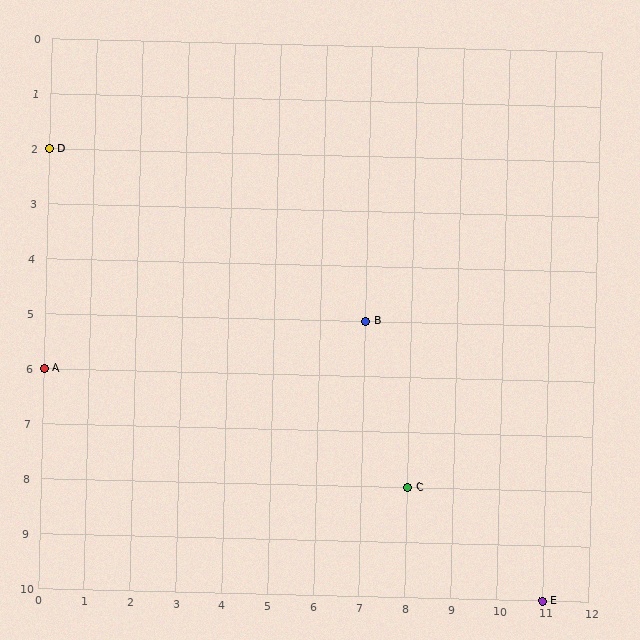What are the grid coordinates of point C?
Point C is at grid coordinates (8, 8).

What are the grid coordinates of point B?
Point B is at grid coordinates (7, 5).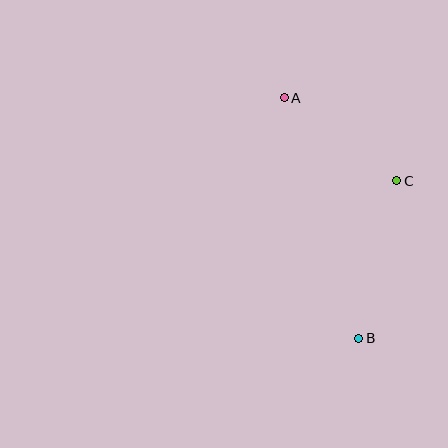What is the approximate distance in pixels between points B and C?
The distance between B and C is approximately 162 pixels.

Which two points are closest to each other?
Points A and C are closest to each other.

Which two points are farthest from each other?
Points A and B are farthest from each other.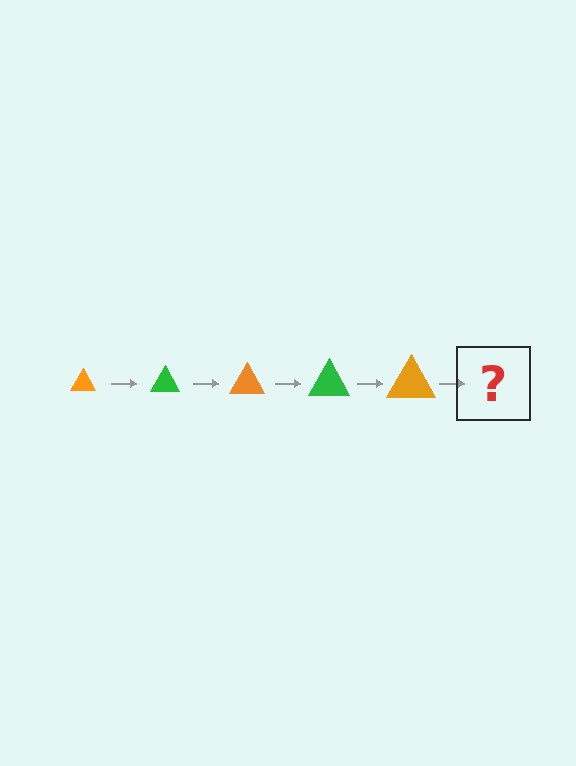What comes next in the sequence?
The next element should be a green triangle, larger than the previous one.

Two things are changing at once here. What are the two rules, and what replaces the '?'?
The two rules are that the triangle grows larger each step and the color cycles through orange and green. The '?' should be a green triangle, larger than the previous one.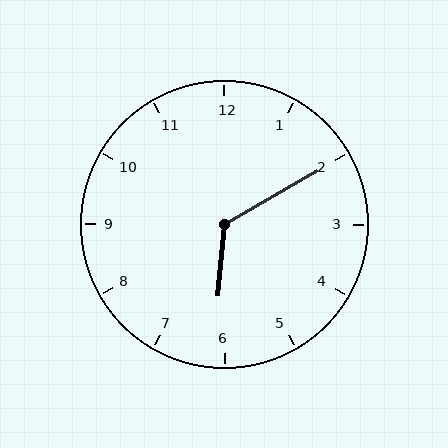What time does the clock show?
6:10.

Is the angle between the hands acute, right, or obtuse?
It is obtuse.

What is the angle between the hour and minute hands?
Approximately 125 degrees.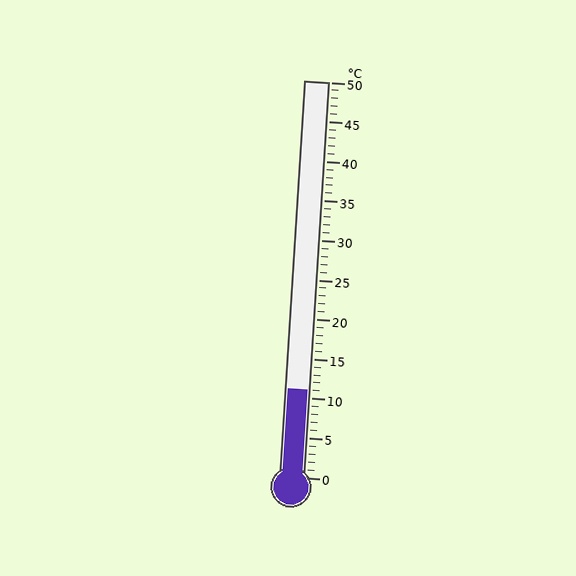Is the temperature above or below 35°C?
The temperature is below 35°C.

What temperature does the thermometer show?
The thermometer shows approximately 11°C.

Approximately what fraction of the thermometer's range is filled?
The thermometer is filled to approximately 20% of its range.